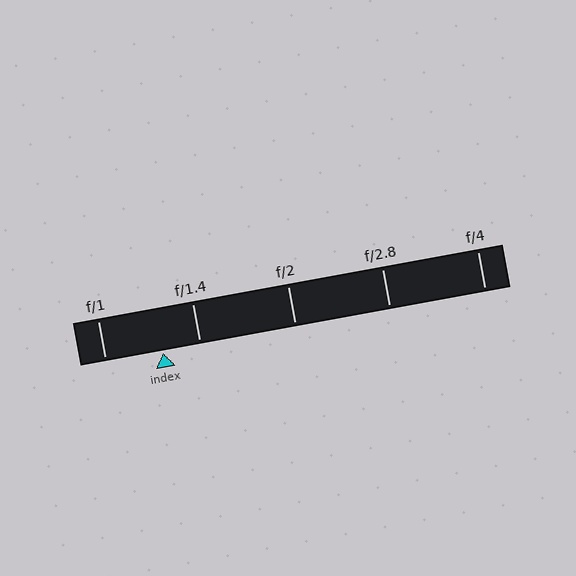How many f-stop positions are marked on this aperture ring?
There are 5 f-stop positions marked.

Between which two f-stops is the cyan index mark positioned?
The index mark is between f/1 and f/1.4.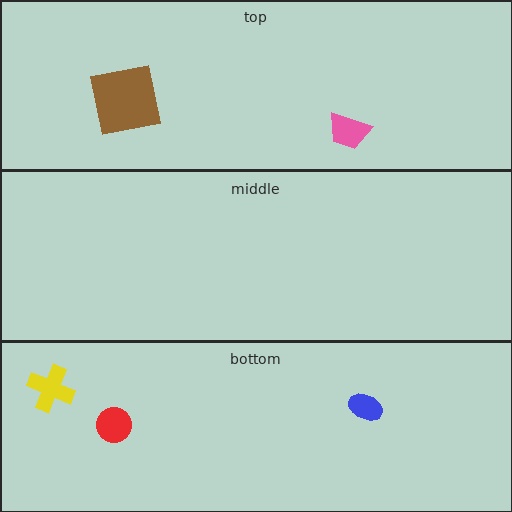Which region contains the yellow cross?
The bottom region.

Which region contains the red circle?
The bottom region.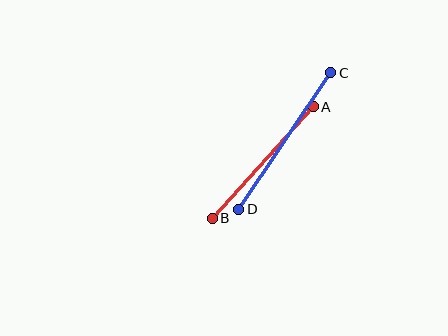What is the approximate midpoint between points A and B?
The midpoint is at approximately (263, 162) pixels.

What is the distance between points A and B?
The distance is approximately 151 pixels.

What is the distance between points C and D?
The distance is approximately 164 pixels.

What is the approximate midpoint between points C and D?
The midpoint is at approximately (285, 141) pixels.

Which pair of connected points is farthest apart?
Points C and D are farthest apart.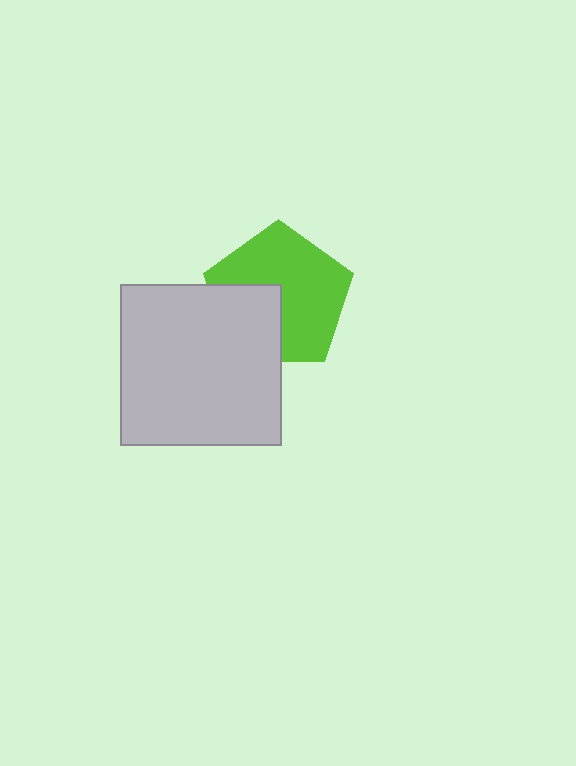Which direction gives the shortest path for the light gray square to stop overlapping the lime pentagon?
Moving toward the lower-left gives the shortest separation.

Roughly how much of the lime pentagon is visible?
Most of it is visible (roughly 67%).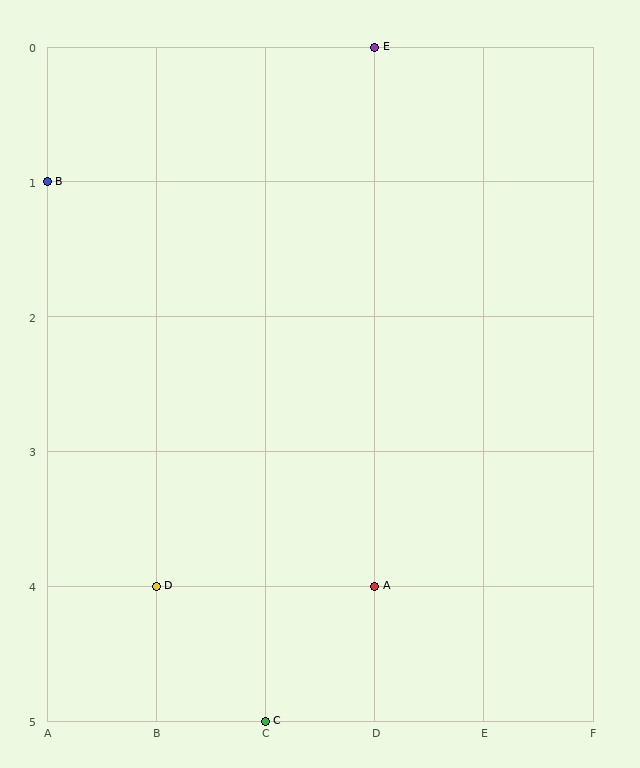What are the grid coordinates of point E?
Point E is at grid coordinates (D, 0).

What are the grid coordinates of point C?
Point C is at grid coordinates (C, 5).